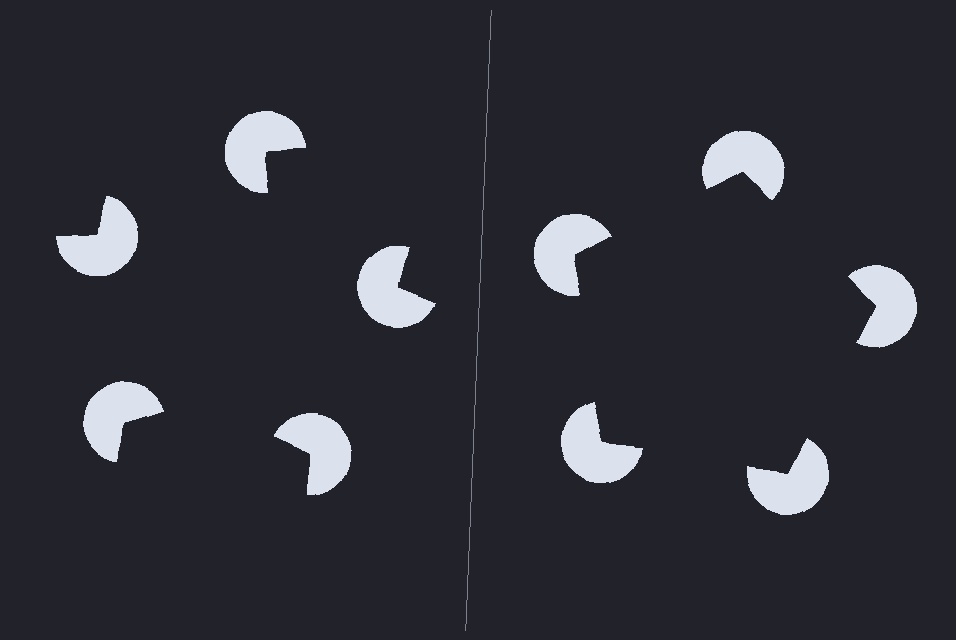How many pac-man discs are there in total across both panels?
10 — 5 on each side.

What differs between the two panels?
The pac-man discs are positioned identically on both sides; only the wedge orientations differ. On the right they align to a pentagon; on the left they are misaligned.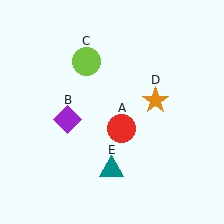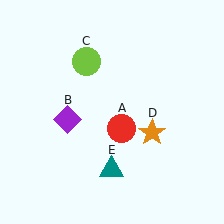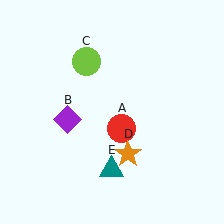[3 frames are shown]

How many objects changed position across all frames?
1 object changed position: orange star (object D).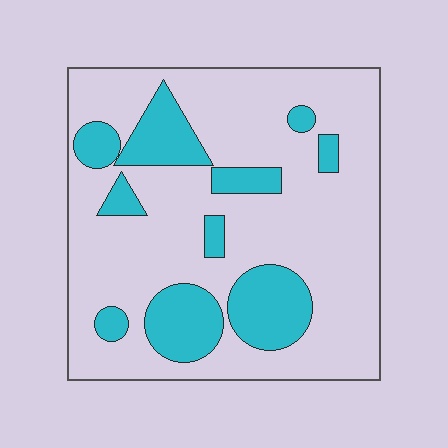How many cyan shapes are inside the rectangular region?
10.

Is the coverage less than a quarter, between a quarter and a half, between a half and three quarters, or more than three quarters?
Less than a quarter.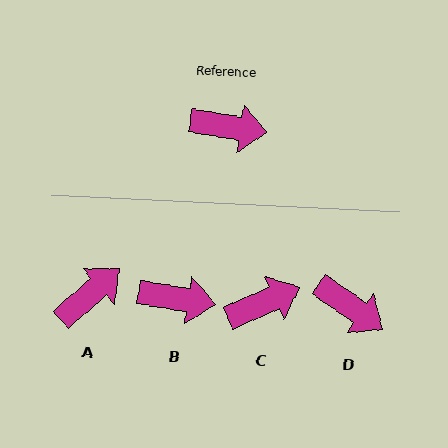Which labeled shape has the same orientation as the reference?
B.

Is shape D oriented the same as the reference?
No, it is off by about 26 degrees.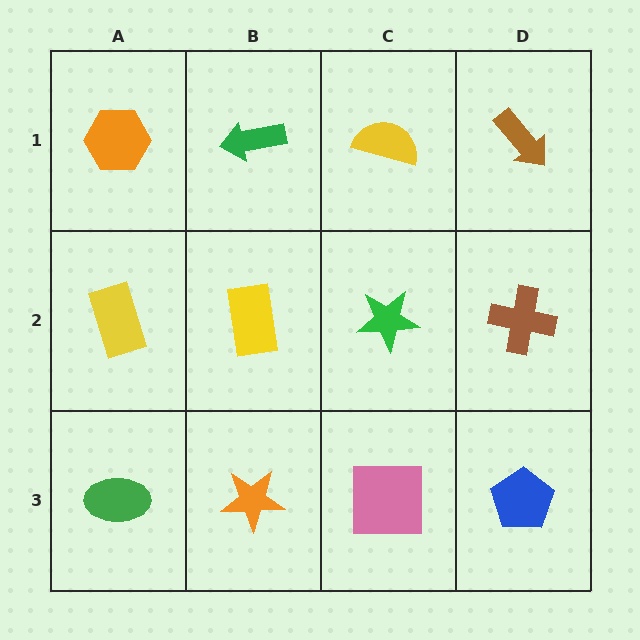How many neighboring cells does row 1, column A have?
2.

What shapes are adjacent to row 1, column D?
A brown cross (row 2, column D), a yellow semicircle (row 1, column C).